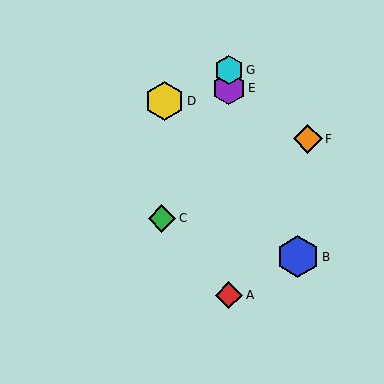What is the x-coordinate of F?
Object F is at x≈308.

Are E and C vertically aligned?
No, E is at x≈229 and C is at x≈162.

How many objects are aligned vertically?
3 objects (A, E, G) are aligned vertically.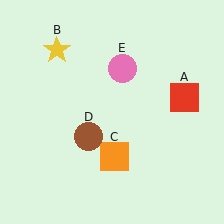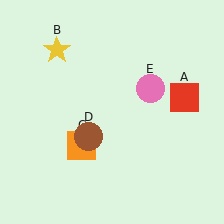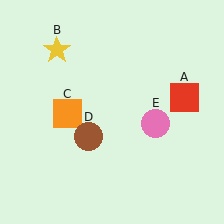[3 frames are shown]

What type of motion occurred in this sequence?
The orange square (object C), pink circle (object E) rotated clockwise around the center of the scene.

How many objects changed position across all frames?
2 objects changed position: orange square (object C), pink circle (object E).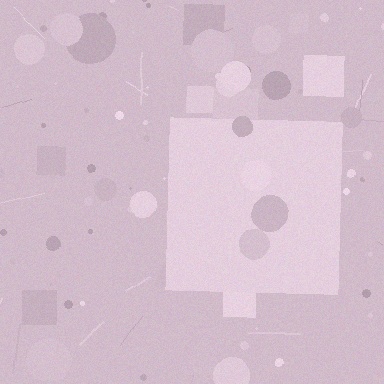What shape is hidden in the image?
A square is hidden in the image.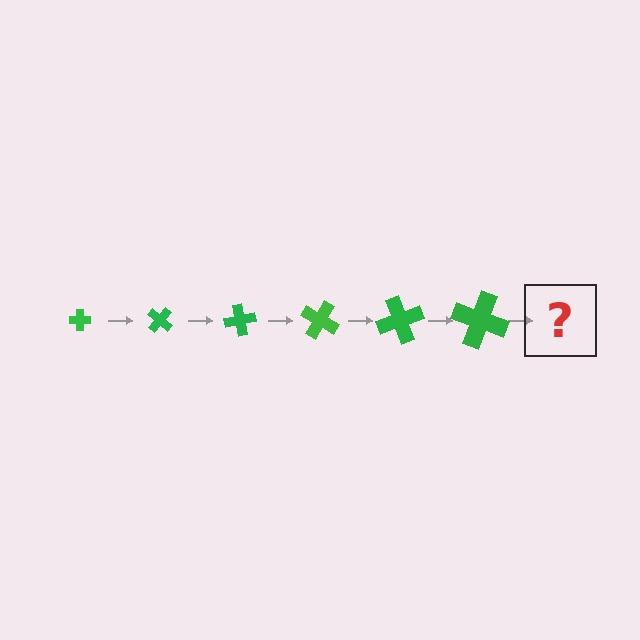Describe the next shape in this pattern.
It should be a cross, larger than the previous one and rotated 240 degrees from the start.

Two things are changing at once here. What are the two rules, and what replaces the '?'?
The two rules are that the cross grows larger each step and it rotates 40 degrees each step. The '?' should be a cross, larger than the previous one and rotated 240 degrees from the start.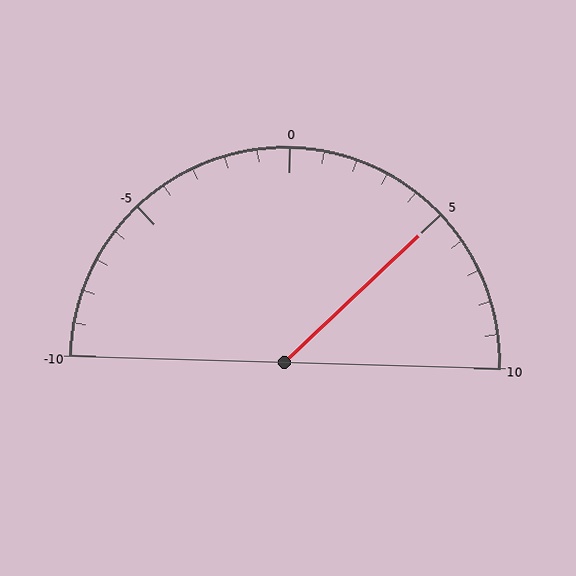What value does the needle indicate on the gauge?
The needle indicates approximately 5.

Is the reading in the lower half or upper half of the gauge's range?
The reading is in the upper half of the range (-10 to 10).